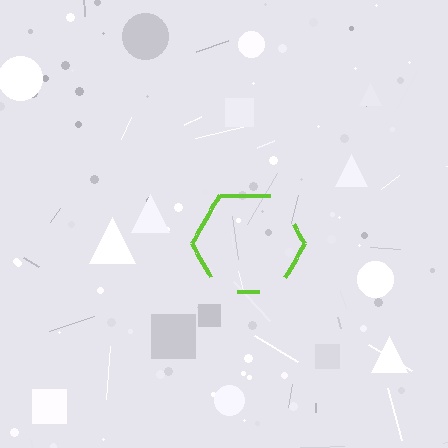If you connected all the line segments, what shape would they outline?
They would outline a hexagon.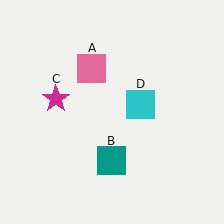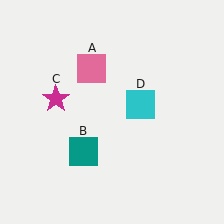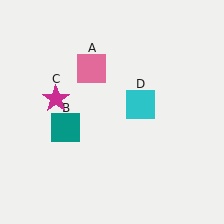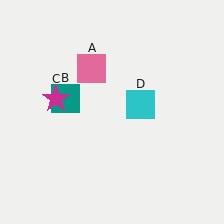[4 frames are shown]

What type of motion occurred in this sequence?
The teal square (object B) rotated clockwise around the center of the scene.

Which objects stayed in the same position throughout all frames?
Pink square (object A) and magenta star (object C) and cyan square (object D) remained stationary.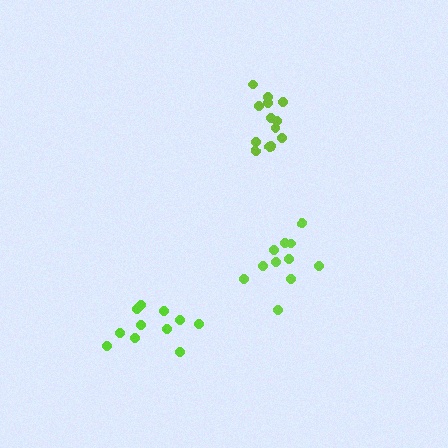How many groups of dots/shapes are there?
There are 3 groups.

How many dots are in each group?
Group 1: 11 dots, Group 2: 13 dots, Group 3: 11 dots (35 total).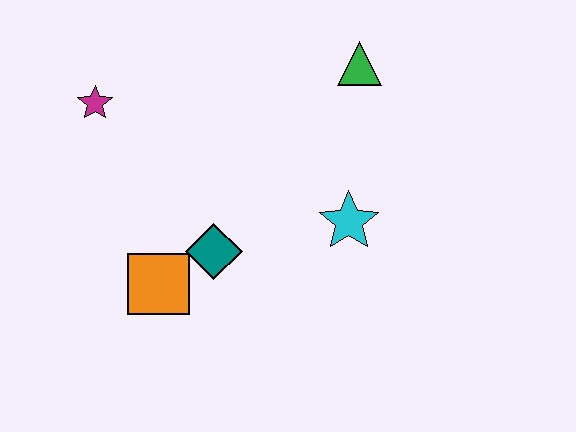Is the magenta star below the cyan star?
No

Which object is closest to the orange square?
The teal diamond is closest to the orange square.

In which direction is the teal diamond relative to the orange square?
The teal diamond is to the right of the orange square.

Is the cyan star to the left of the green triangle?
Yes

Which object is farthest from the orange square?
The green triangle is farthest from the orange square.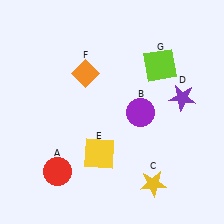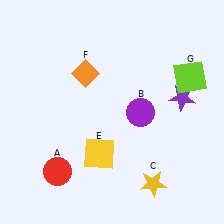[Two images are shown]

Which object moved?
The lime square (G) moved right.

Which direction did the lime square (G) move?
The lime square (G) moved right.